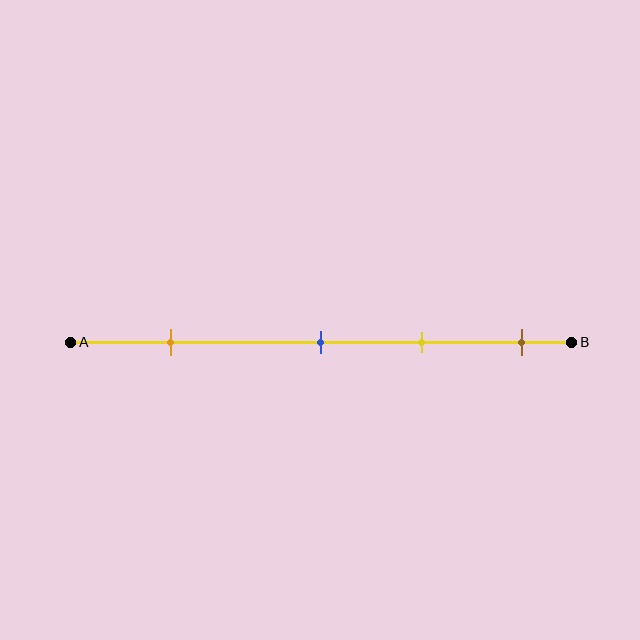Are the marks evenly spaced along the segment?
No, the marks are not evenly spaced.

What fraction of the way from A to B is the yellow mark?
The yellow mark is approximately 70% (0.7) of the way from A to B.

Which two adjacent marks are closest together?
The blue and yellow marks are the closest adjacent pair.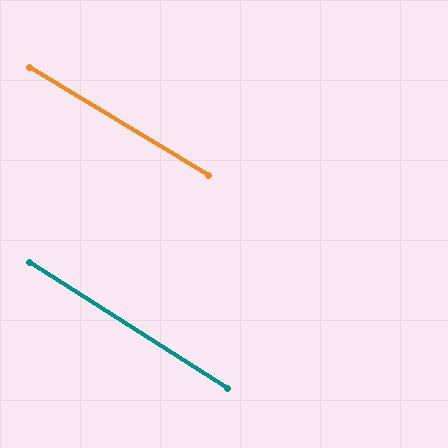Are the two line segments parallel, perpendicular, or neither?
Parallel — their directions differ by only 1.4°.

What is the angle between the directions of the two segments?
Approximately 1 degree.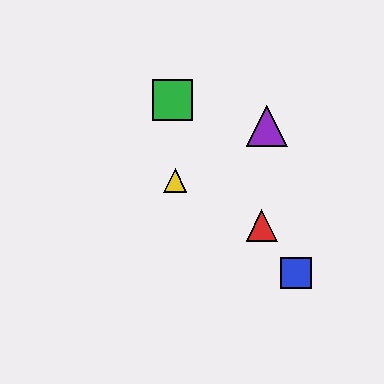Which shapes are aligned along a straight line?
The red triangle, the blue square, the green square are aligned along a straight line.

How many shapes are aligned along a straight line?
3 shapes (the red triangle, the blue square, the green square) are aligned along a straight line.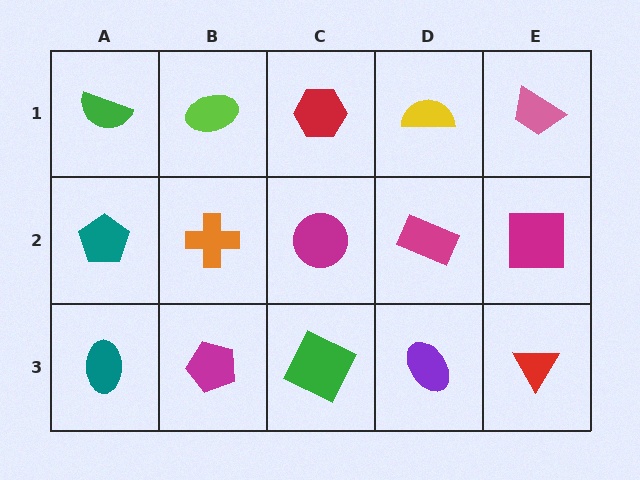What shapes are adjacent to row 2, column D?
A yellow semicircle (row 1, column D), a purple ellipse (row 3, column D), a magenta circle (row 2, column C), a magenta square (row 2, column E).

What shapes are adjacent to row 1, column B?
An orange cross (row 2, column B), a green semicircle (row 1, column A), a red hexagon (row 1, column C).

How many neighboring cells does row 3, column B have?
3.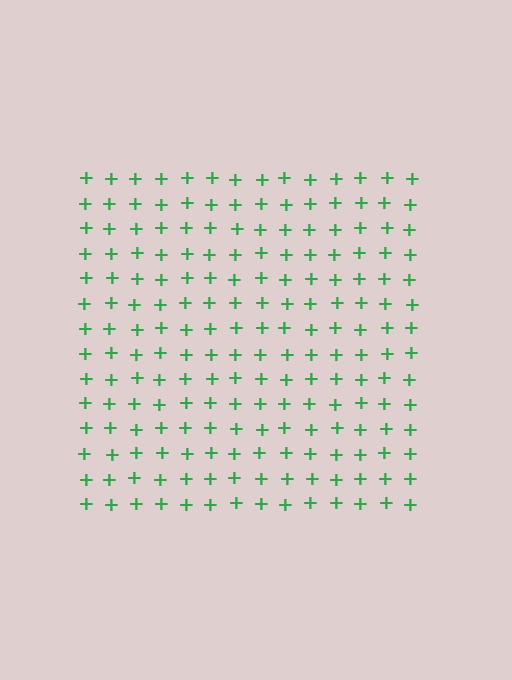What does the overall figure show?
The overall figure shows a square.